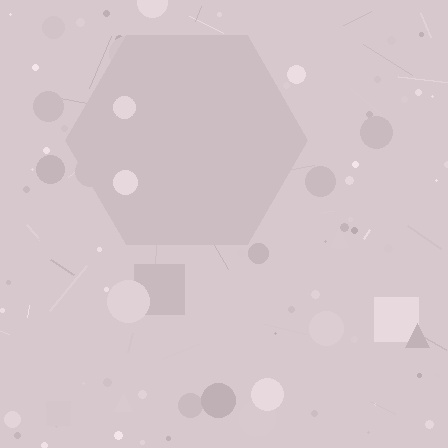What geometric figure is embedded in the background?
A hexagon is embedded in the background.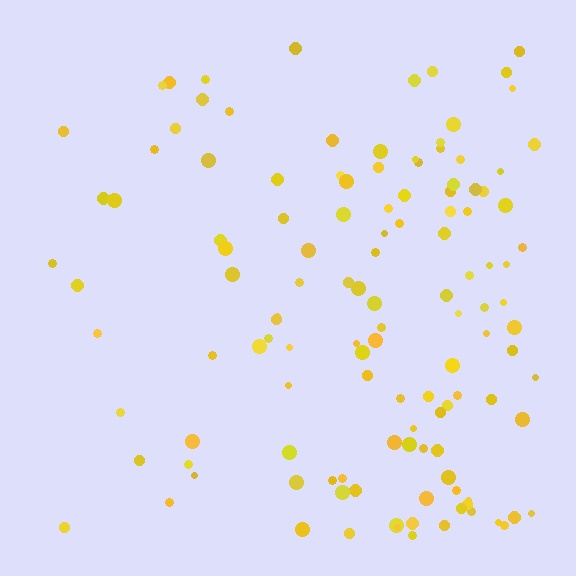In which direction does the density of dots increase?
From left to right, with the right side densest.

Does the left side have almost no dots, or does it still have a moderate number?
Still a moderate number, just noticeably fewer than the right.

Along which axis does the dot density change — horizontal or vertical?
Horizontal.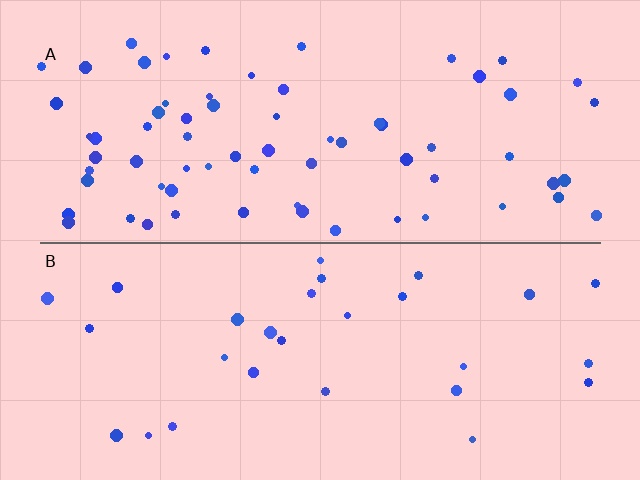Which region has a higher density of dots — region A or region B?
A (the top).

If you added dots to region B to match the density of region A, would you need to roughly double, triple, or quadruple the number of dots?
Approximately double.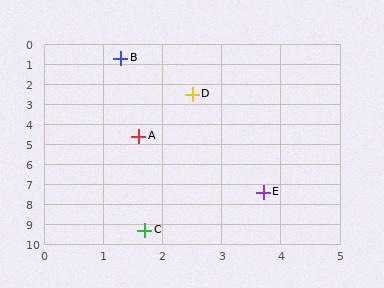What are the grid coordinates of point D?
Point D is at approximately (2.5, 2.5).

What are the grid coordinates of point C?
Point C is at approximately (1.7, 9.3).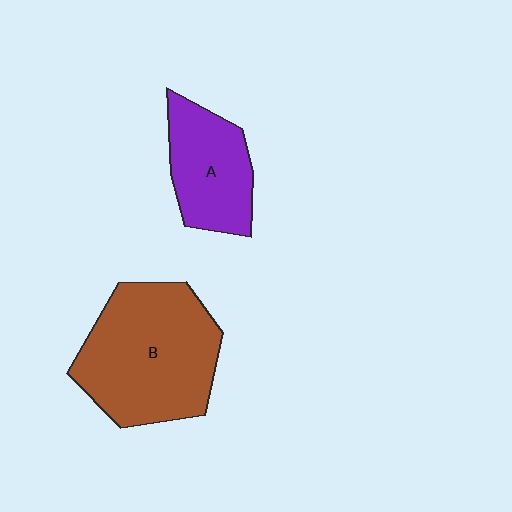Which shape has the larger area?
Shape B (brown).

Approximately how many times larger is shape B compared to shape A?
Approximately 1.8 times.